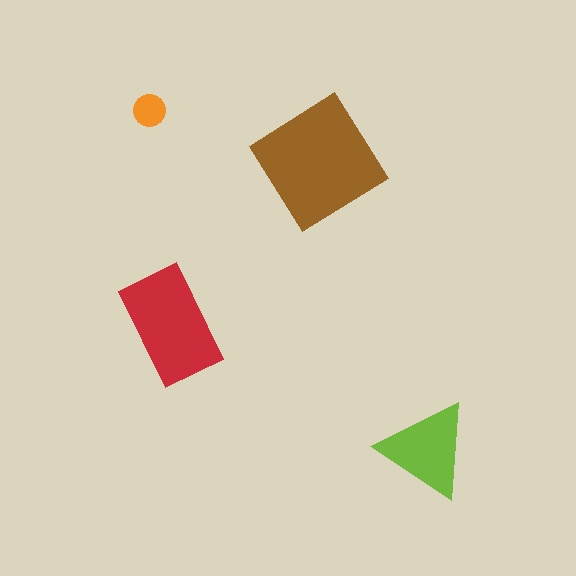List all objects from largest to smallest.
The brown diamond, the red rectangle, the lime triangle, the orange circle.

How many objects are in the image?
There are 4 objects in the image.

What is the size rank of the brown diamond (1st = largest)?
1st.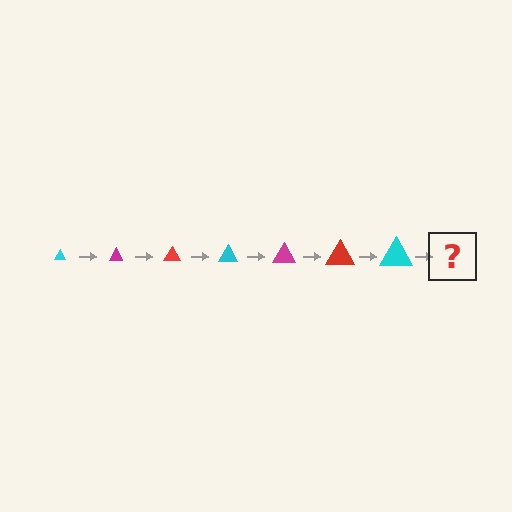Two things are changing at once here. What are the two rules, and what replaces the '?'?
The two rules are that the triangle grows larger each step and the color cycles through cyan, magenta, and red. The '?' should be a magenta triangle, larger than the previous one.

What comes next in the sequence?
The next element should be a magenta triangle, larger than the previous one.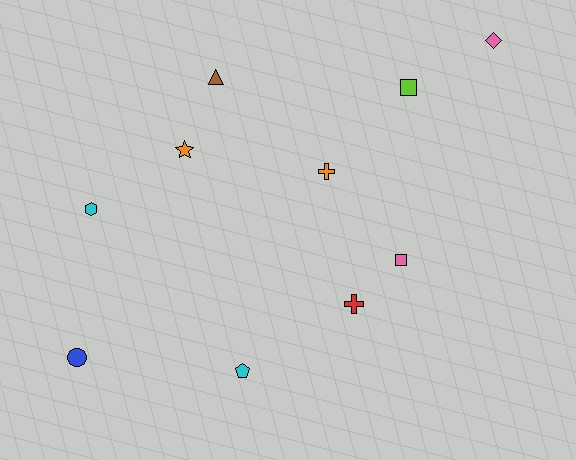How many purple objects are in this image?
There are no purple objects.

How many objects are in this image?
There are 10 objects.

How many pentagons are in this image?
There is 1 pentagon.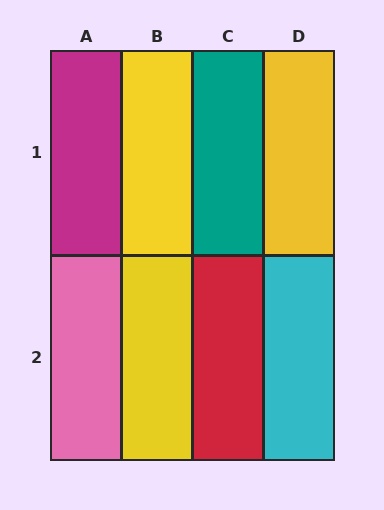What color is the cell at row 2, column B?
Yellow.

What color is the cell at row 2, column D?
Cyan.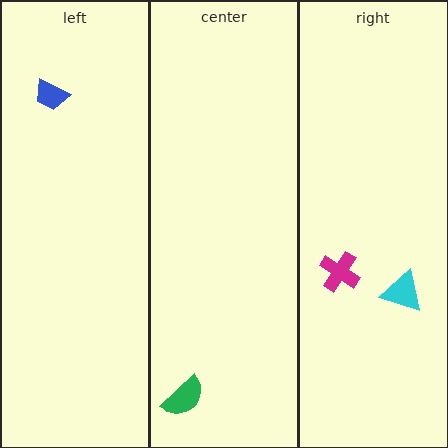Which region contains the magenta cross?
The right region.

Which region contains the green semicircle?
The center region.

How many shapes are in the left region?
1.